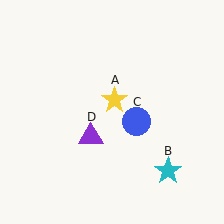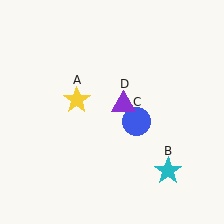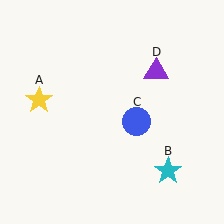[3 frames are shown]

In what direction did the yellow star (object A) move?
The yellow star (object A) moved left.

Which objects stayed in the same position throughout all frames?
Cyan star (object B) and blue circle (object C) remained stationary.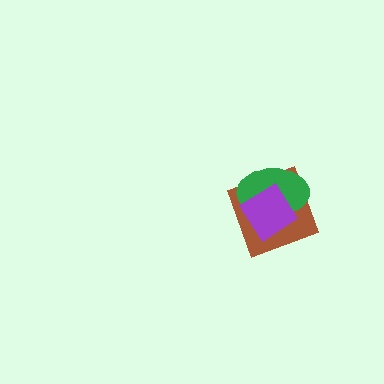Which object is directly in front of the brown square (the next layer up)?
The green ellipse is directly in front of the brown square.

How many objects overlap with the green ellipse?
2 objects overlap with the green ellipse.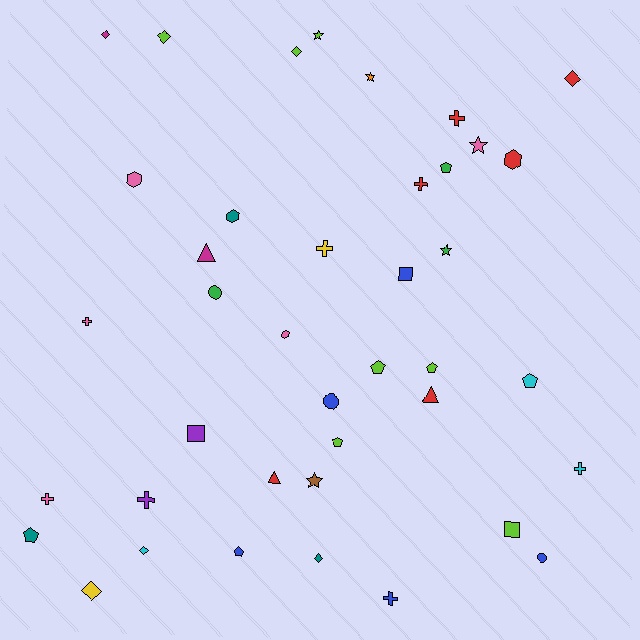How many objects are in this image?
There are 40 objects.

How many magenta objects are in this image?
There are 2 magenta objects.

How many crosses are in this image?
There are 8 crosses.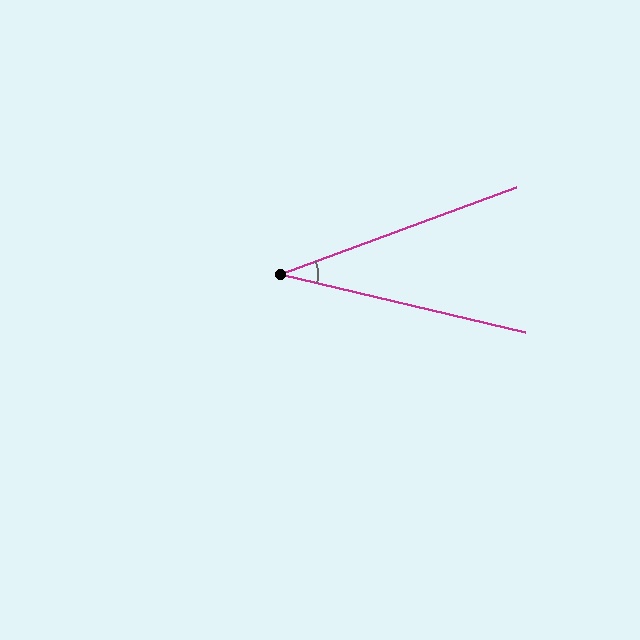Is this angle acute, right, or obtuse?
It is acute.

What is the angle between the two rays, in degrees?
Approximately 33 degrees.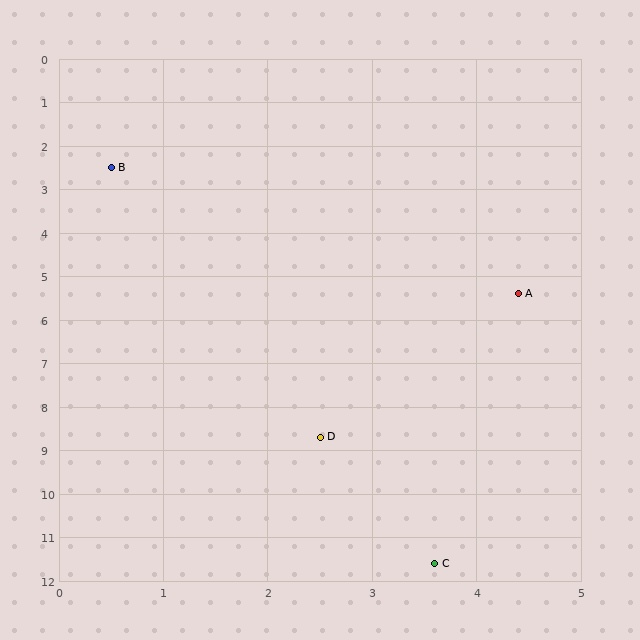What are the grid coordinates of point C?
Point C is at approximately (3.6, 11.6).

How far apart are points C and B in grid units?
Points C and B are about 9.6 grid units apart.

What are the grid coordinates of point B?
Point B is at approximately (0.5, 2.5).